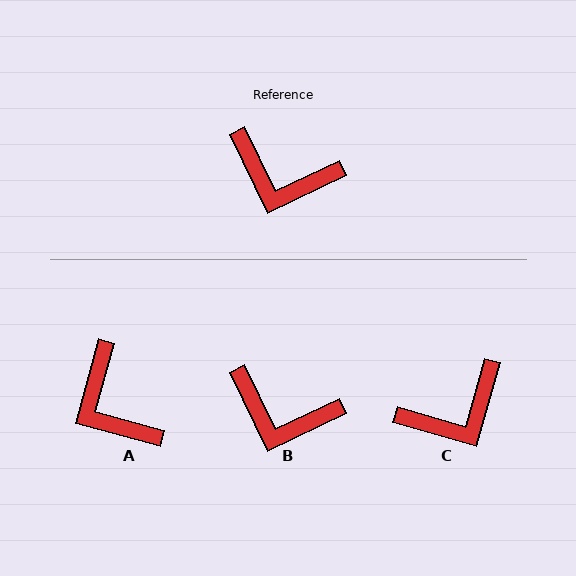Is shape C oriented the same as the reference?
No, it is off by about 48 degrees.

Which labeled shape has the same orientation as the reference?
B.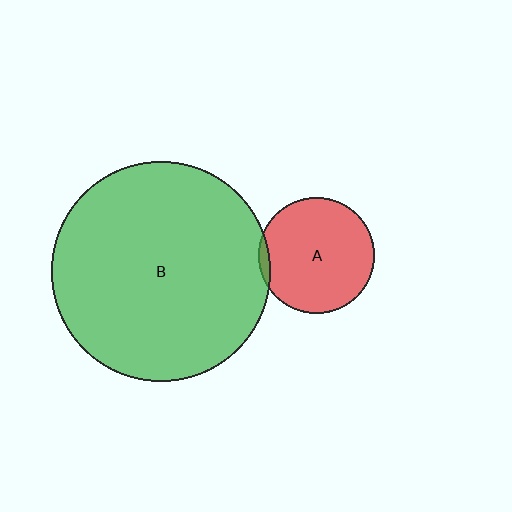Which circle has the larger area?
Circle B (green).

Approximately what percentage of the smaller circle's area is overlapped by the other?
Approximately 5%.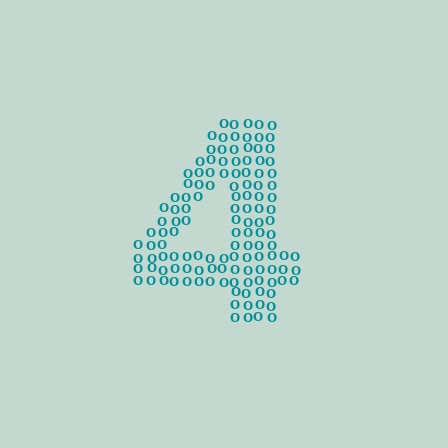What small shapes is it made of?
It is made of small letter O's.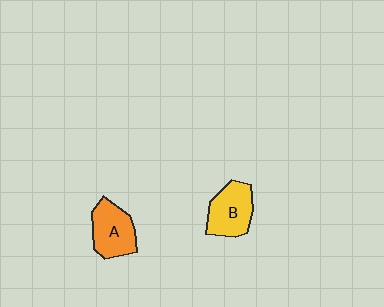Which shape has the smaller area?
Shape A (orange).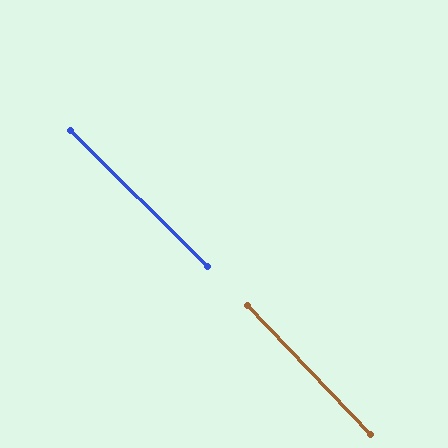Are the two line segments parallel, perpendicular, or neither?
Parallel — their directions differ by only 1.6°.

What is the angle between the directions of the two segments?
Approximately 2 degrees.